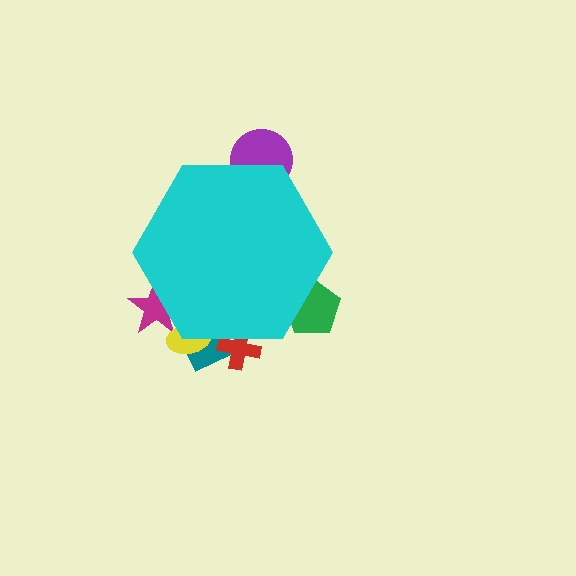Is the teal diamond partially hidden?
Yes, the teal diamond is partially hidden behind the cyan hexagon.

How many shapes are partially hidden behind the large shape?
6 shapes are partially hidden.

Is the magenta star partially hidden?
Yes, the magenta star is partially hidden behind the cyan hexagon.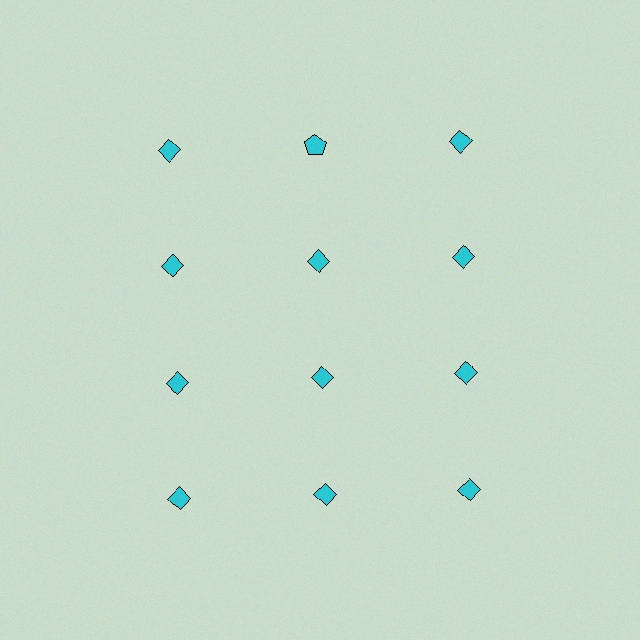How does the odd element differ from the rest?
It has a different shape: pentagon instead of diamond.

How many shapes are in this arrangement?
There are 12 shapes arranged in a grid pattern.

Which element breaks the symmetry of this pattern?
The cyan pentagon in the top row, second from left column breaks the symmetry. All other shapes are cyan diamonds.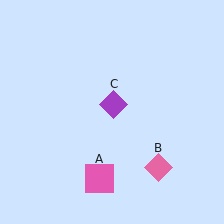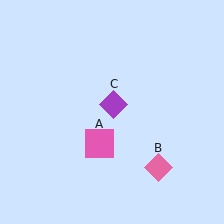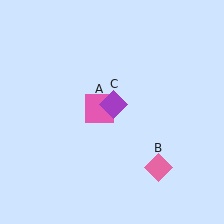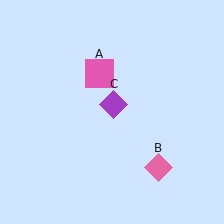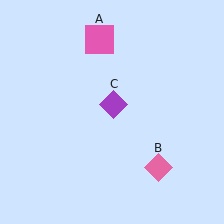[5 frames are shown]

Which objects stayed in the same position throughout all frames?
Pink diamond (object B) and purple diamond (object C) remained stationary.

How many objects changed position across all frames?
1 object changed position: pink square (object A).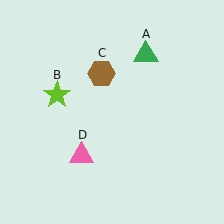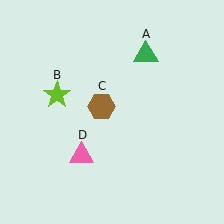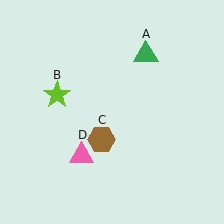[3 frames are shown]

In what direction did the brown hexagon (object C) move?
The brown hexagon (object C) moved down.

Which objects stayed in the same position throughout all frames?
Green triangle (object A) and lime star (object B) and pink triangle (object D) remained stationary.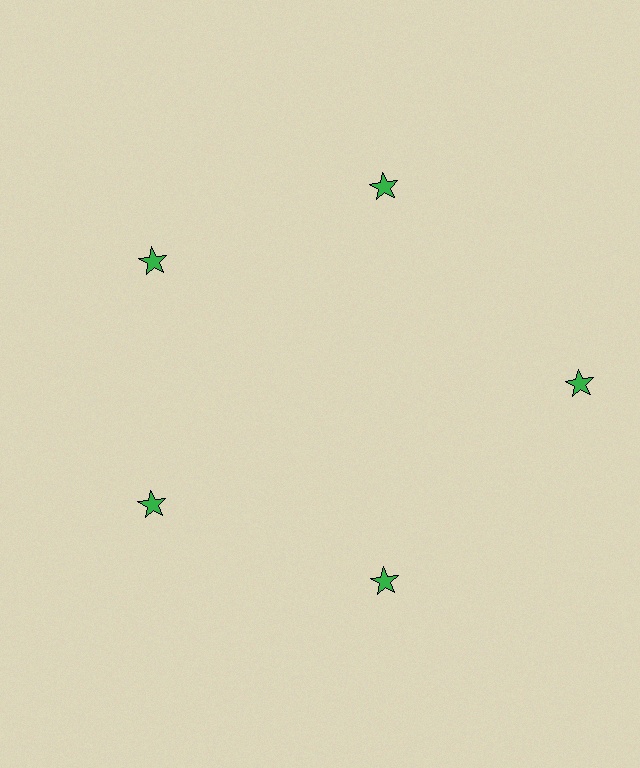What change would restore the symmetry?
The symmetry would be restored by moving it inward, back onto the ring so that all 5 stars sit at equal angles and equal distance from the center.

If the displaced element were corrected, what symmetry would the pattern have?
It would have 5-fold rotational symmetry — the pattern would map onto itself every 72 degrees.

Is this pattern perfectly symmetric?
No. The 5 green stars are arranged in a ring, but one element near the 3 o'clock position is pushed outward from the center, breaking the 5-fold rotational symmetry.